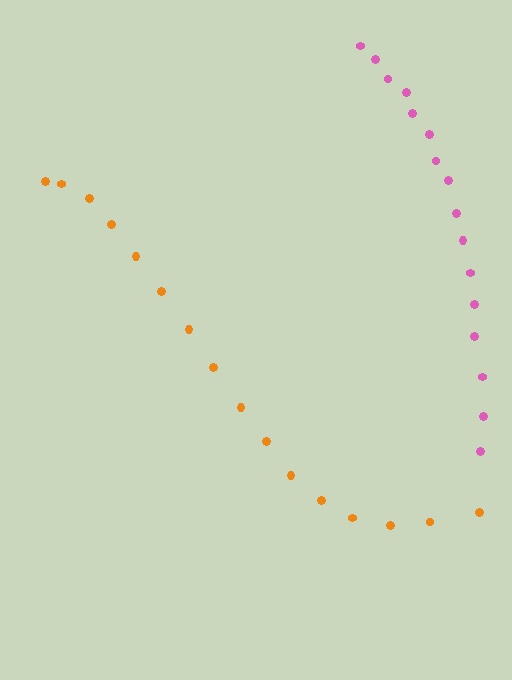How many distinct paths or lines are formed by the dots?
There are 2 distinct paths.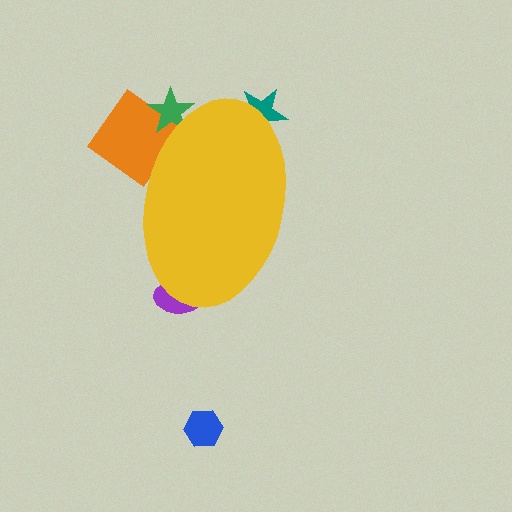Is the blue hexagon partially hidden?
No, the blue hexagon is fully visible.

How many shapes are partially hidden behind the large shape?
4 shapes are partially hidden.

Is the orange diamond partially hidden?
Yes, the orange diamond is partially hidden behind the yellow ellipse.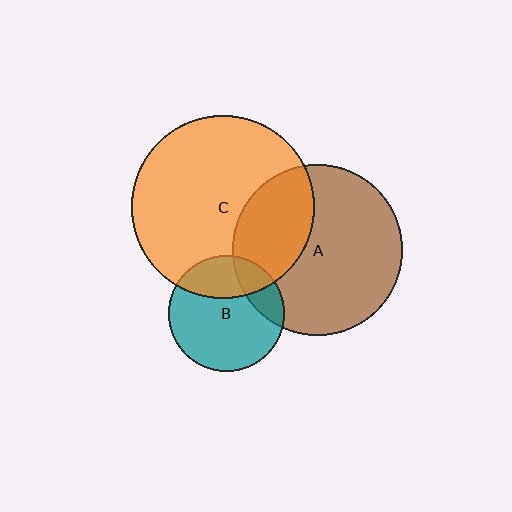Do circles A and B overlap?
Yes.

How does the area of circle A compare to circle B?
Approximately 2.1 times.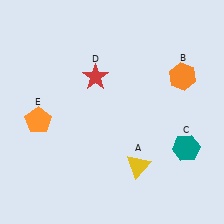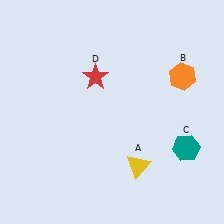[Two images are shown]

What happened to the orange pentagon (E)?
The orange pentagon (E) was removed in Image 2. It was in the bottom-left area of Image 1.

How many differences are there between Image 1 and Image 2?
There is 1 difference between the two images.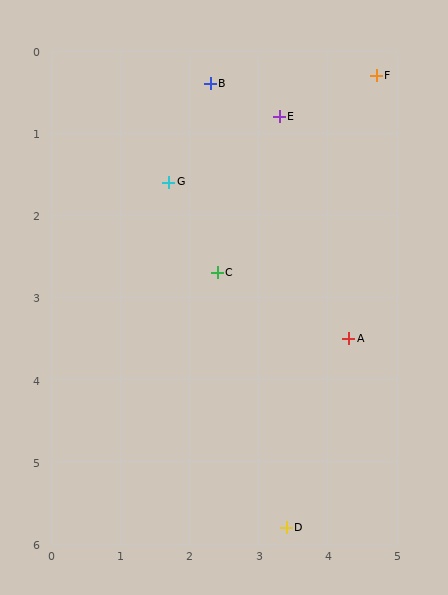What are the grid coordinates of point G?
Point G is at approximately (1.7, 1.6).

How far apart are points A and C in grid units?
Points A and C are about 2.1 grid units apart.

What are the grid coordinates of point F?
Point F is at approximately (4.7, 0.3).